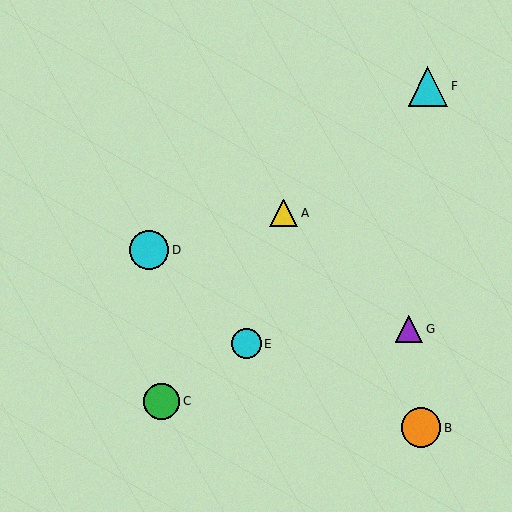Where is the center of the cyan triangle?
The center of the cyan triangle is at (428, 86).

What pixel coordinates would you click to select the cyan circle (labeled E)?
Click at (246, 344) to select the cyan circle E.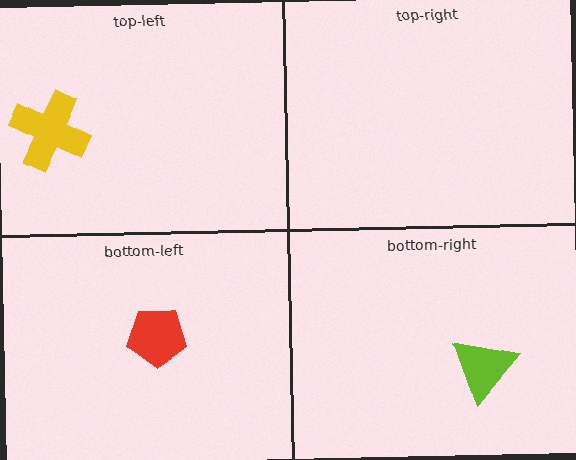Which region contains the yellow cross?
The top-left region.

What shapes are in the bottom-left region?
The red pentagon.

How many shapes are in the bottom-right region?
1.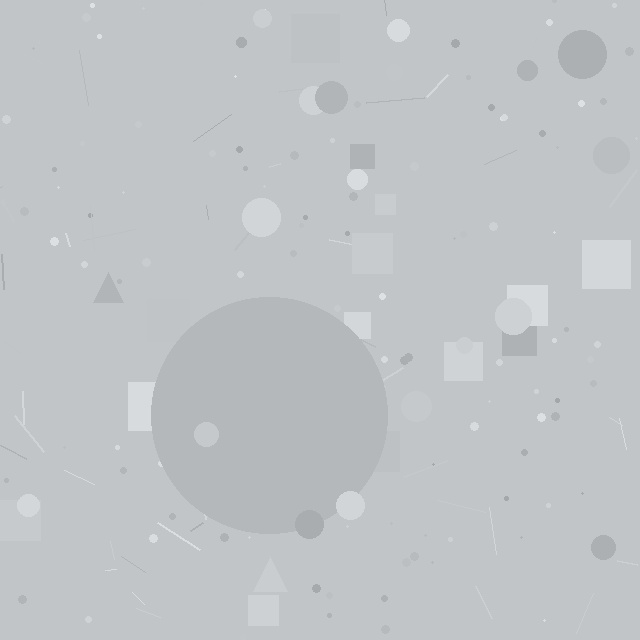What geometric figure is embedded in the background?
A circle is embedded in the background.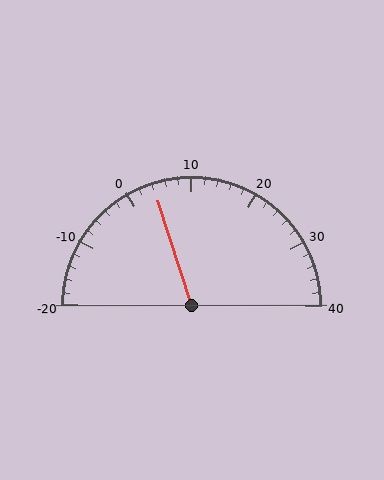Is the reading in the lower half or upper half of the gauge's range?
The reading is in the lower half of the range (-20 to 40).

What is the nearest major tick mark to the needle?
The nearest major tick mark is 0.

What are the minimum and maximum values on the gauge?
The gauge ranges from -20 to 40.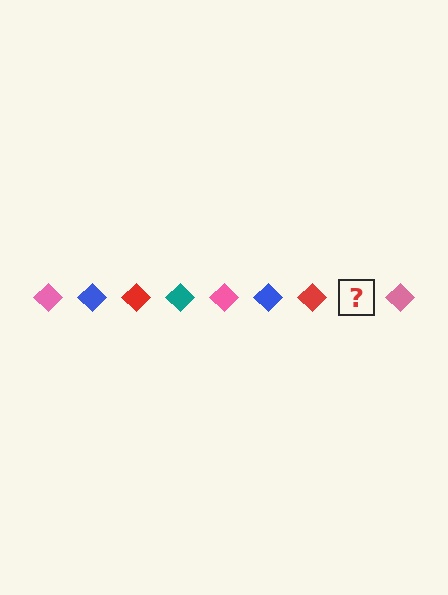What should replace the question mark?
The question mark should be replaced with a teal diamond.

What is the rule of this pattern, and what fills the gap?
The rule is that the pattern cycles through pink, blue, red, teal diamonds. The gap should be filled with a teal diamond.